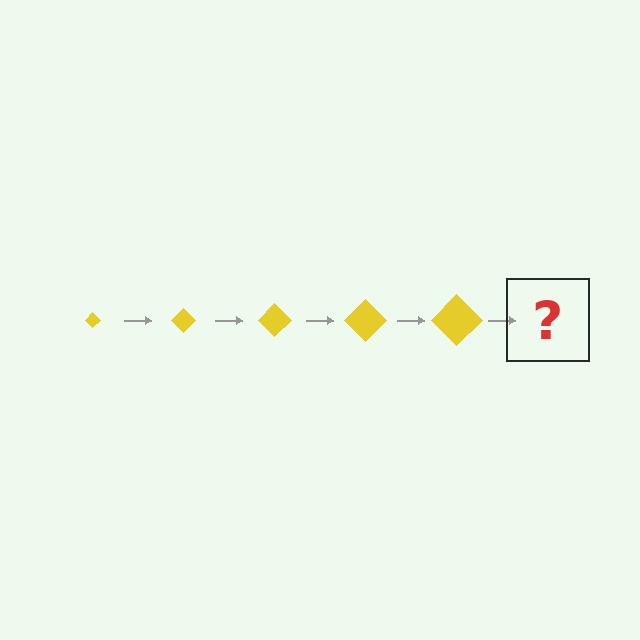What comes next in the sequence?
The next element should be a yellow diamond, larger than the previous one.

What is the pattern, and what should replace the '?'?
The pattern is that the diamond gets progressively larger each step. The '?' should be a yellow diamond, larger than the previous one.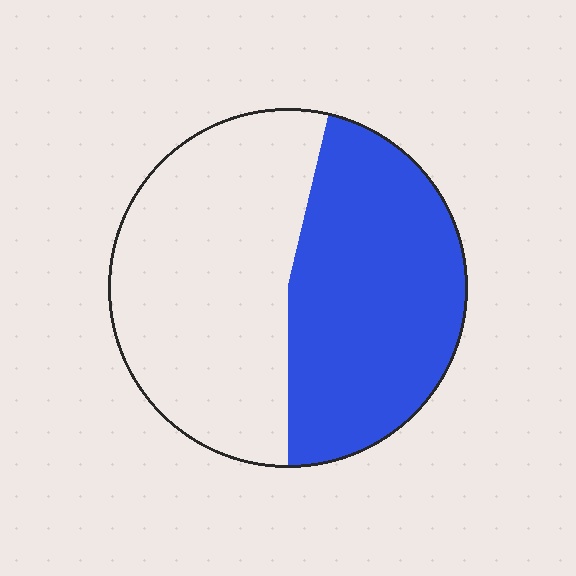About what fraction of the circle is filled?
About one half (1/2).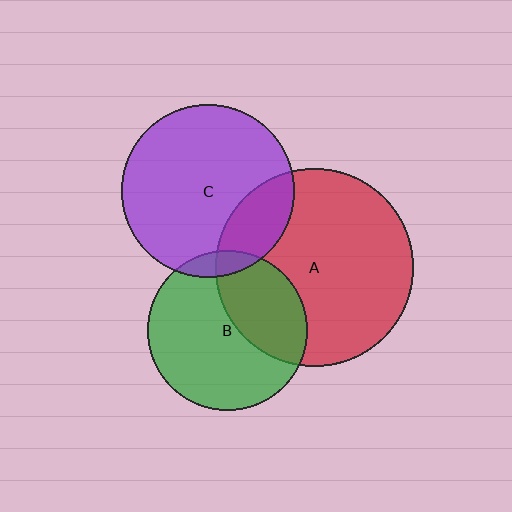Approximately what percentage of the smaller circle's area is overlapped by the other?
Approximately 35%.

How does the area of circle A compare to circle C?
Approximately 1.3 times.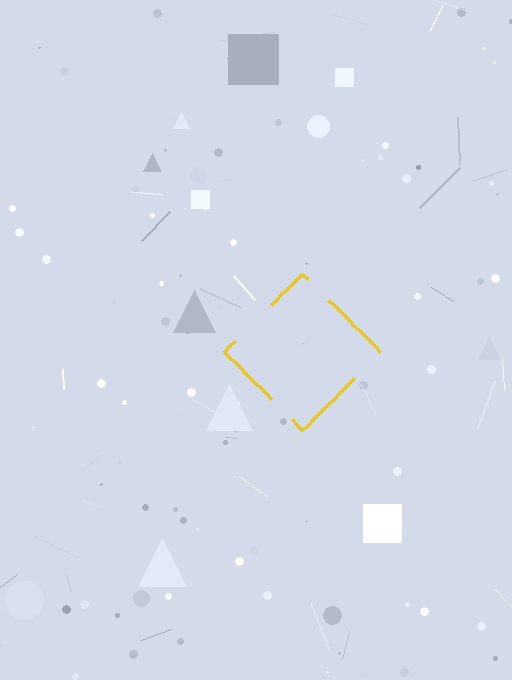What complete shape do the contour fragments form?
The contour fragments form a diamond.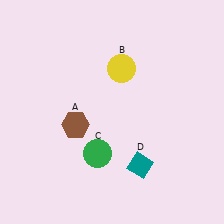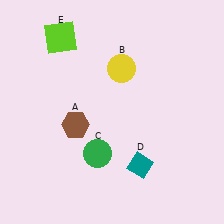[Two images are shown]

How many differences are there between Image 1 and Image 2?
There is 1 difference between the two images.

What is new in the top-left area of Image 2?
A lime square (E) was added in the top-left area of Image 2.